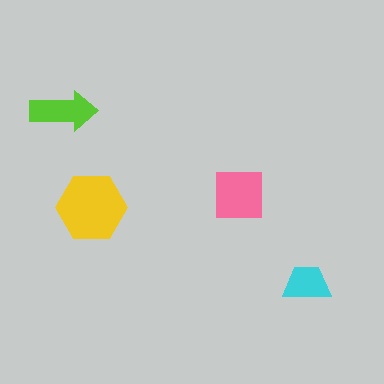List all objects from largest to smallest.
The yellow hexagon, the pink square, the lime arrow, the cyan trapezoid.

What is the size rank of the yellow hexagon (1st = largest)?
1st.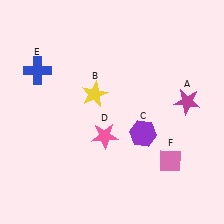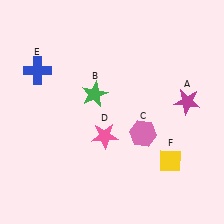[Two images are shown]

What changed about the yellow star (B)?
In Image 1, B is yellow. In Image 2, it changed to green.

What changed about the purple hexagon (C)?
In Image 1, C is purple. In Image 2, it changed to pink.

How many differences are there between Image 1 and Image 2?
There are 3 differences between the two images.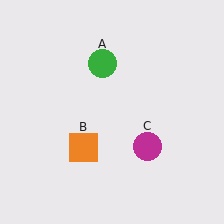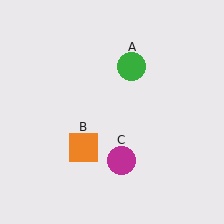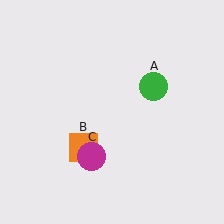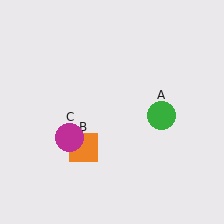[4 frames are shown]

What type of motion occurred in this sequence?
The green circle (object A), magenta circle (object C) rotated clockwise around the center of the scene.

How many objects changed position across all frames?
2 objects changed position: green circle (object A), magenta circle (object C).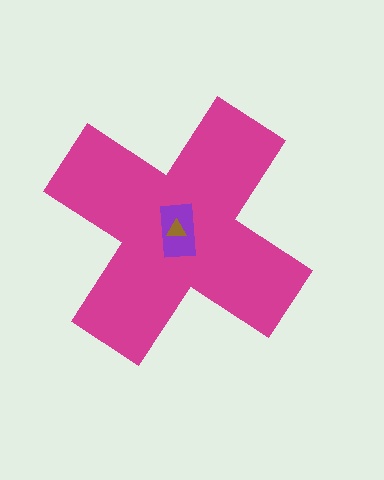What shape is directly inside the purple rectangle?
The brown triangle.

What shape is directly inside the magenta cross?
The purple rectangle.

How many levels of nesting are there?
3.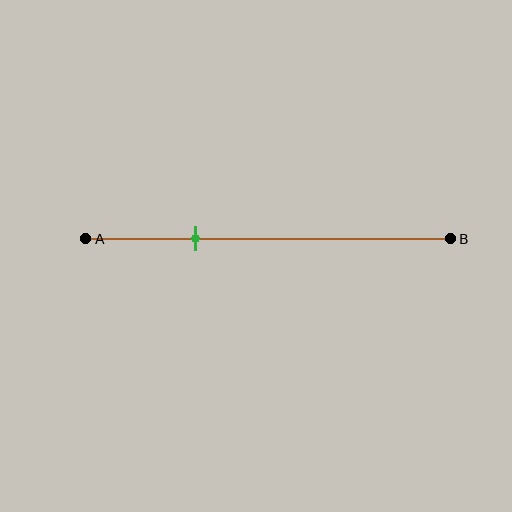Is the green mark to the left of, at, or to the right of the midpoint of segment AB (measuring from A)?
The green mark is to the left of the midpoint of segment AB.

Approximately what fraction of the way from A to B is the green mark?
The green mark is approximately 30% of the way from A to B.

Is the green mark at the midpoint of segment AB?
No, the mark is at about 30% from A, not at the 50% midpoint.